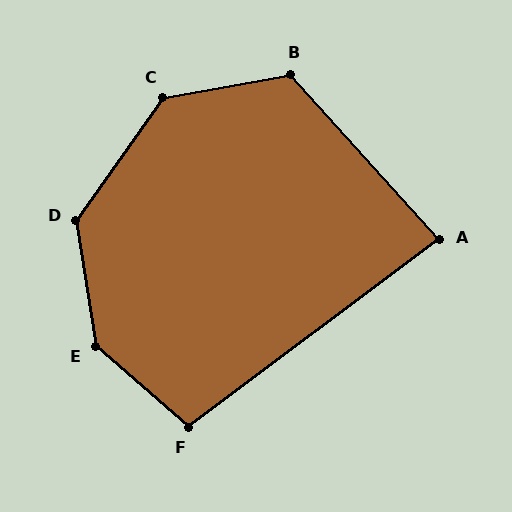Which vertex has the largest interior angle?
E, at approximately 140 degrees.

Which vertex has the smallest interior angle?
A, at approximately 85 degrees.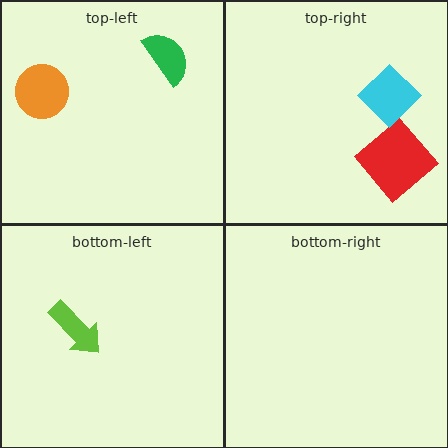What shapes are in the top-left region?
The green semicircle, the orange circle.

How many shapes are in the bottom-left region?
1.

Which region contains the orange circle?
The top-left region.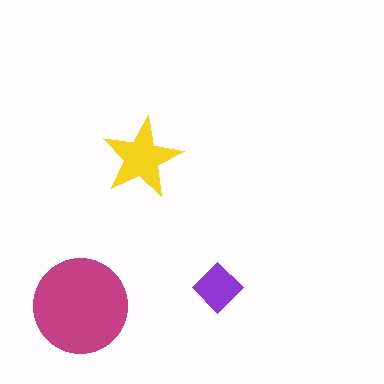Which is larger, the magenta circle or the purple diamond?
The magenta circle.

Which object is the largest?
The magenta circle.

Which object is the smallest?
The purple diamond.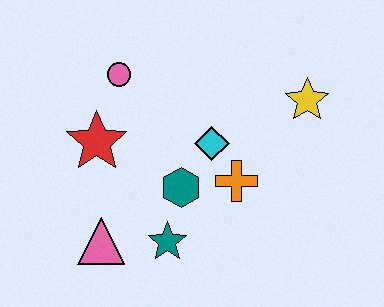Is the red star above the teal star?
Yes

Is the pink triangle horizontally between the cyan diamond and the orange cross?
No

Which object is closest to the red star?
The pink circle is closest to the red star.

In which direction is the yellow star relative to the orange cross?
The yellow star is above the orange cross.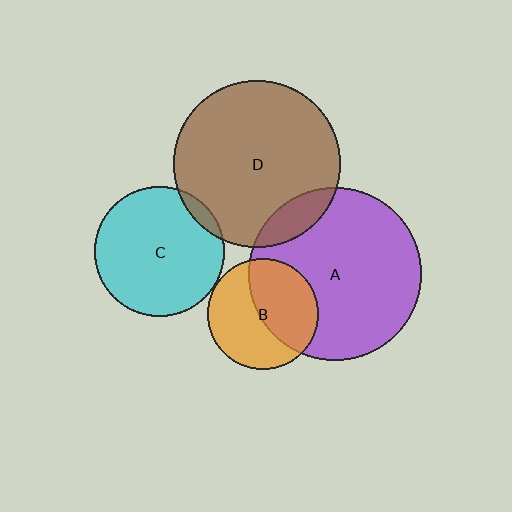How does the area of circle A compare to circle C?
Approximately 1.8 times.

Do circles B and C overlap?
Yes.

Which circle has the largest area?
Circle A (purple).